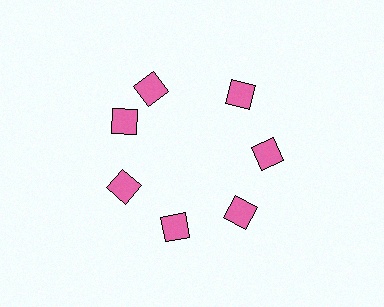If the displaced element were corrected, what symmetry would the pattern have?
It would have 7-fold rotational symmetry — the pattern would map onto itself every 51 degrees.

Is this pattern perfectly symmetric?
No. The 7 pink diamonds are arranged in a ring, but one element near the 12 o'clock position is rotated out of alignment along the ring, breaking the 7-fold rotational symmetry.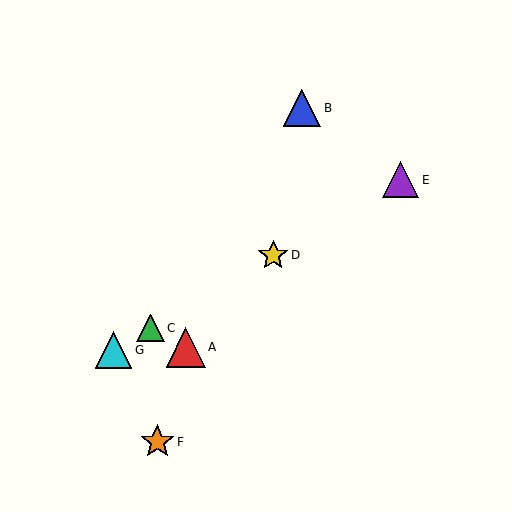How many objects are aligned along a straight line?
4 objects (C, D, E, G) are aligned along a straight line.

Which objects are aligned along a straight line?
Objects C, D, E, G are aligned along a straight line.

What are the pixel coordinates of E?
Object E is at (401, 180).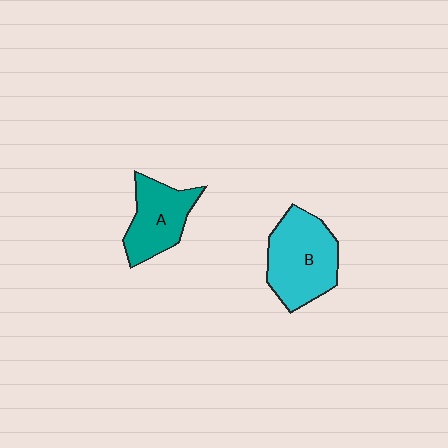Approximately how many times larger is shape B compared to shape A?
Approximately 1.3 times.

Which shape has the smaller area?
Shape A (teal).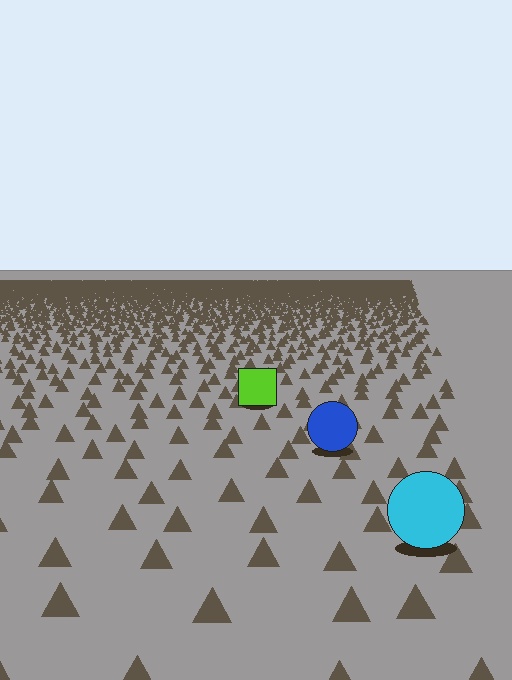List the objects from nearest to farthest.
From nearest to farthest: the cyan circle, the blue circle, the lime square.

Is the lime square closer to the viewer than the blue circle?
No. The blue circle is closer — you can tell from the texture gradient: the ground texture is coarser near it.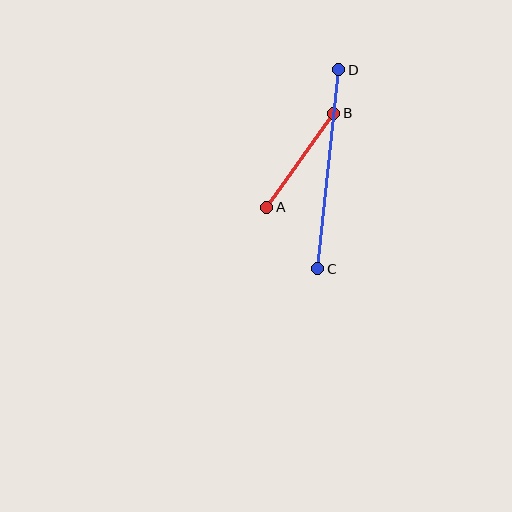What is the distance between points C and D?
The distance is approximately 200 pixels.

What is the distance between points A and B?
The distance is approximately 116 pixels.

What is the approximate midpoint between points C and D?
The midpoint is at approximately (328, 169) pixels.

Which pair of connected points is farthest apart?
Points C and D are farthest apart.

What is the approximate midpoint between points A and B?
The midpoint is at approximately (300, 160) pixels.